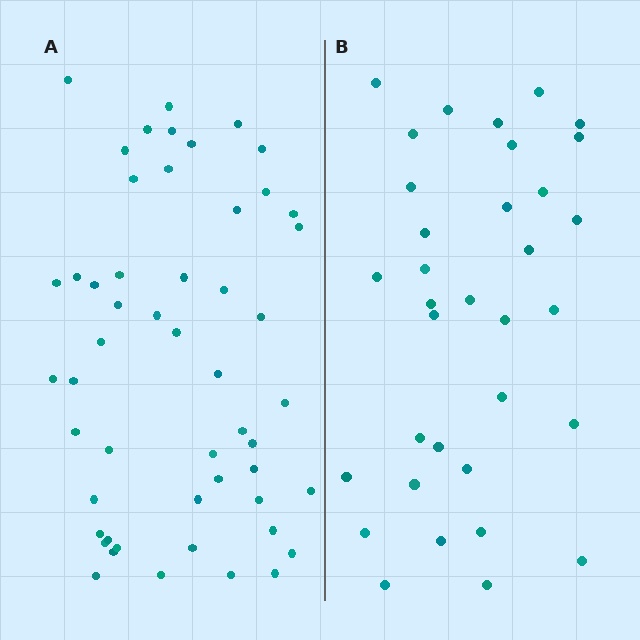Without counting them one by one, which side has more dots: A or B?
Region A (the left region) has more dots.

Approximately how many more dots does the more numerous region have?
Region A has approximately 20 more dots than region B.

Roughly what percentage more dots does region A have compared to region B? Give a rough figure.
About 55% more.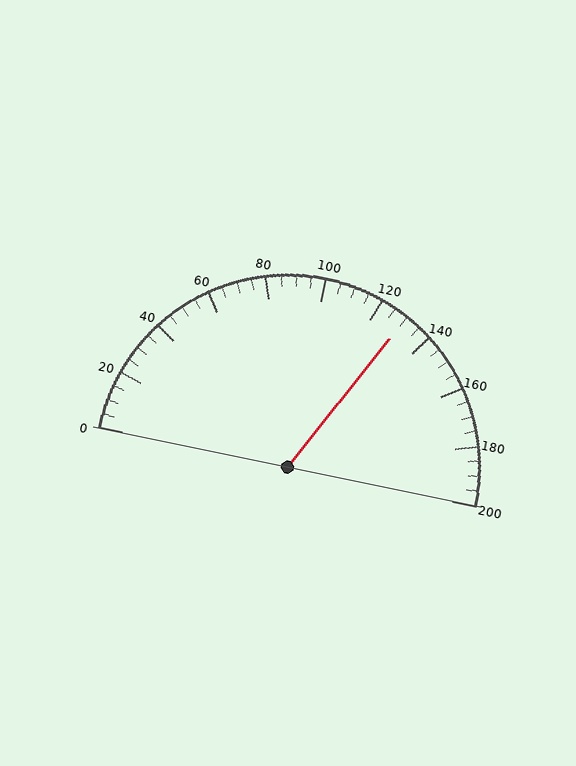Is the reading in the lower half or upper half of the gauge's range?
The reading is in the upper half of the range (0 to 200).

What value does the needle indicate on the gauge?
The needle indicates approximately 130.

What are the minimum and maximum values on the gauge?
The gauge ranges from 0 to 200.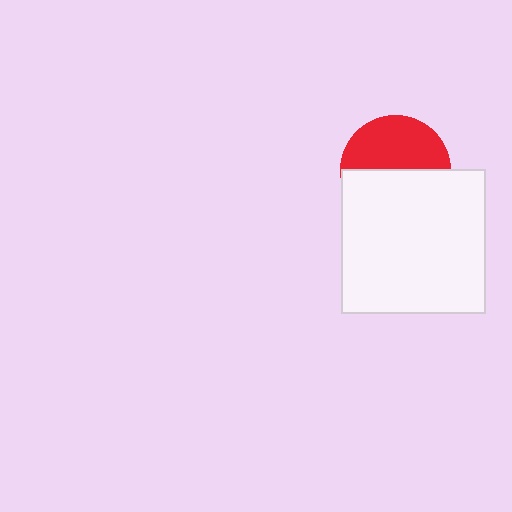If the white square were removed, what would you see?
You would see the complete red circle.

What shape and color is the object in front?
The object in front is a white square.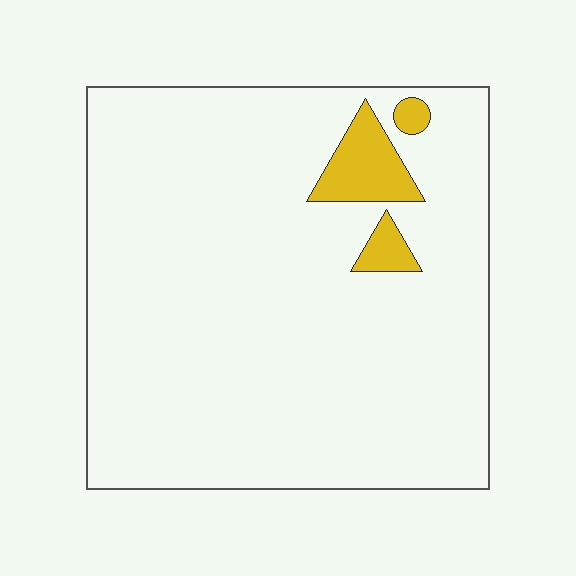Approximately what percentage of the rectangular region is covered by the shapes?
Approximately 5%.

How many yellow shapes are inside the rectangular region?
3.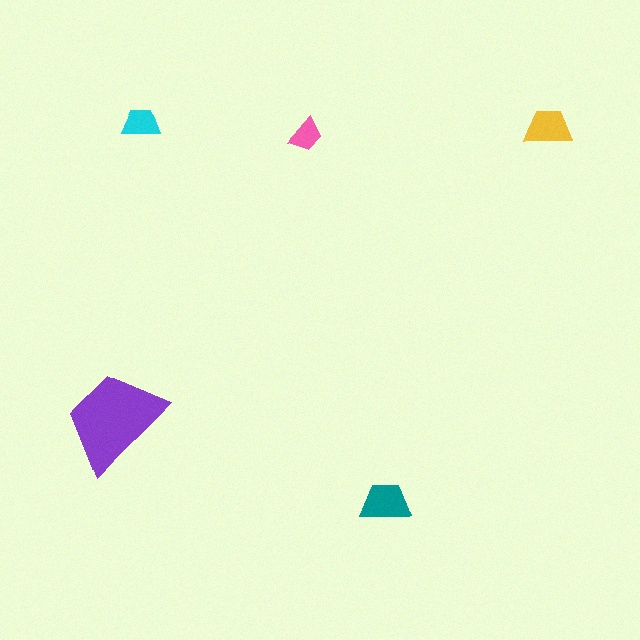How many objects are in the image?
There are 5 objects in the image.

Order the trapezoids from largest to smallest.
the purple one, the teal one, the yellow one, the cyan one, the pink one.